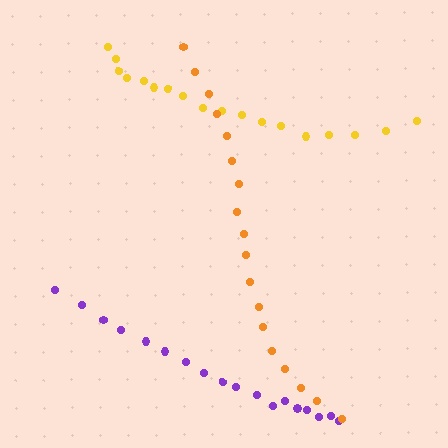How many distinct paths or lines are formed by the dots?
There are 3 distinct paths.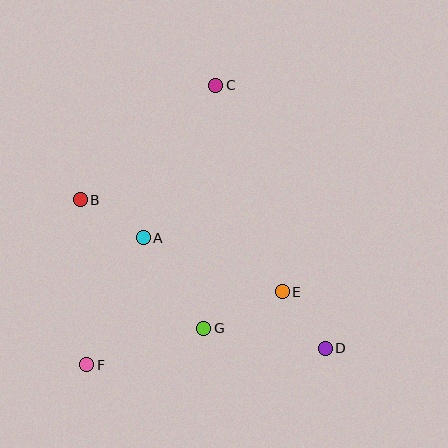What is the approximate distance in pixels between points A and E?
The distance between A and E is approximately 149 pixels.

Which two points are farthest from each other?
Points C and F are farthest from each other.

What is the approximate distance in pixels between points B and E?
The distance between B and E is approximately 222 pixels.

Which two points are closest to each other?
Points D and E are closest to each other.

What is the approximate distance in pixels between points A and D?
The distance between A and D is approximately 213 pixels.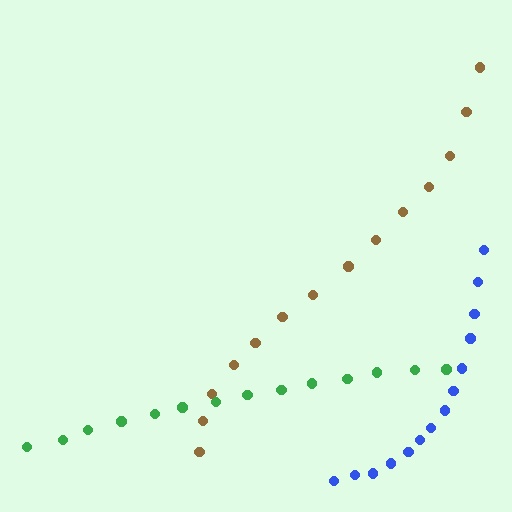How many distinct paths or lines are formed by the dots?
There are 3 distinct paths.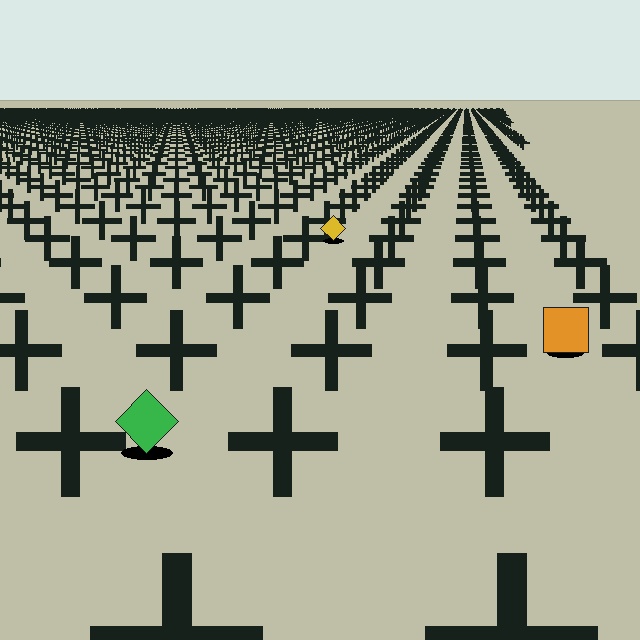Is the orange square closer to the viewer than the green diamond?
No. The green diamond is closer — you can tell from the texture gradient: the ground texture is coarser near it.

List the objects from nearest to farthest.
From nearest to farthest: the green diamond, the orange square, the yellow diamond.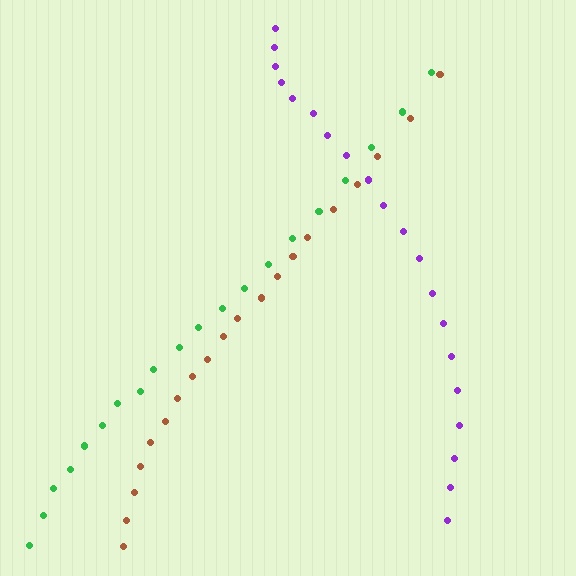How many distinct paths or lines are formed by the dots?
There are 3 distinct paths.